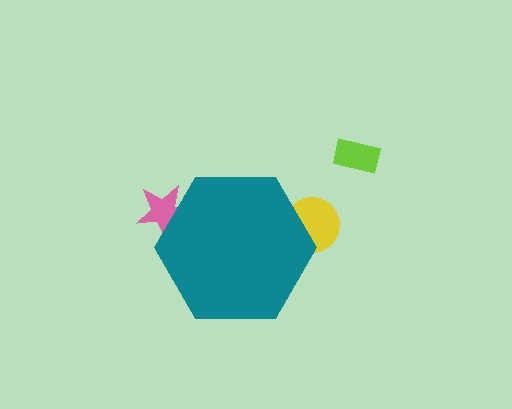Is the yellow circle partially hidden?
Yes, the yellow circle is partially hidden behind the teal hexagon.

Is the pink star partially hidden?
Yes, the pink star is partially hidden behind the teal hexagon.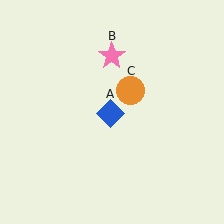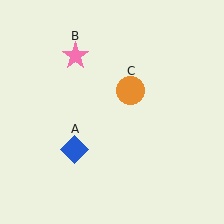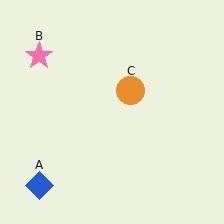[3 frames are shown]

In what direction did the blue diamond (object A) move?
The blue diamond (object A) moved down and to the left.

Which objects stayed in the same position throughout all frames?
Orange circle (object C) remained stationary.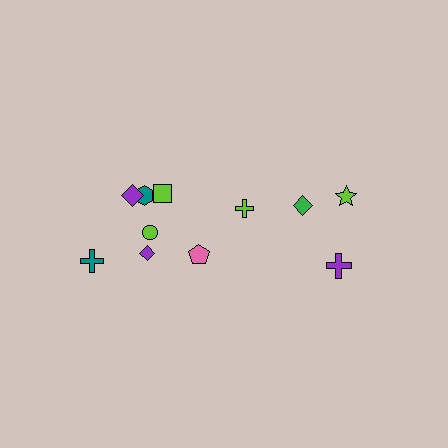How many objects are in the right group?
There are 4 objects.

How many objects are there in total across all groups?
There are 11 objects.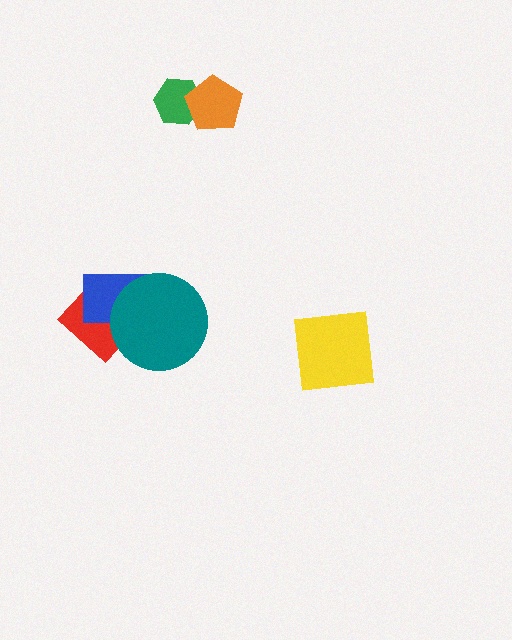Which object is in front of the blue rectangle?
The teal circle is in front of the blue rectangle.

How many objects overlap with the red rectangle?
2 objects overlap with the red rectangle.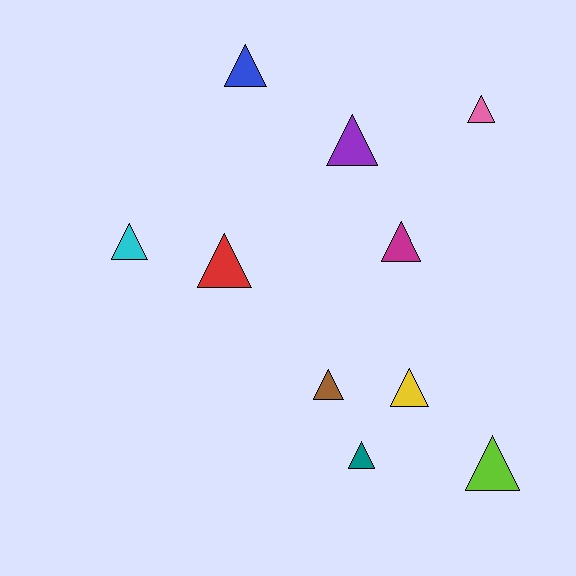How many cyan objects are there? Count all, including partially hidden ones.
There is 1 cyan object.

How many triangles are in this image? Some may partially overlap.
There are 10 triangles.